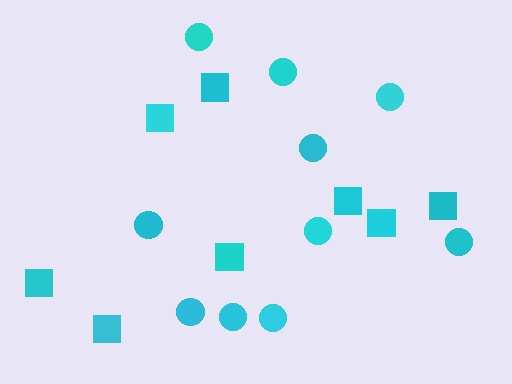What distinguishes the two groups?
There are 2 groups: one group of circles (10) and one group of squares (8).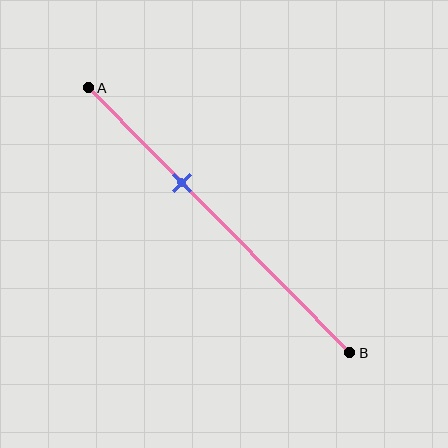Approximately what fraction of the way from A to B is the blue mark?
The blue mark is approximately 35% of the way from A to B.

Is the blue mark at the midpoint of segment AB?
No, the mark is at about 35% from A, not at the 50% midpoint.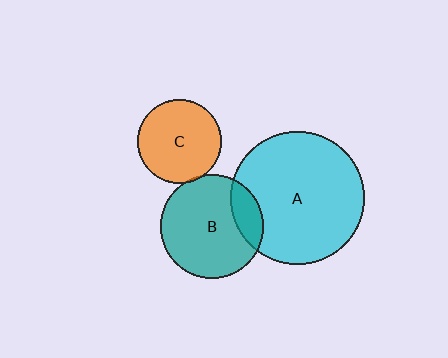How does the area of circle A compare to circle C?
Approximately 2.6 times.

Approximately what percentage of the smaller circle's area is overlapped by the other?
Approximately 5%.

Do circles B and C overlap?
Yes.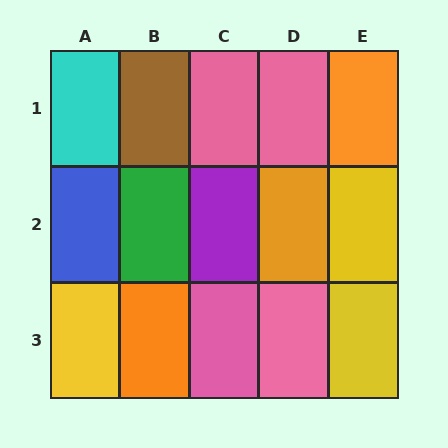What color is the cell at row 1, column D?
Pink.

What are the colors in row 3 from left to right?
Yellow, orange, pink, pink, yellow.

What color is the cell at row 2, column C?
Purple.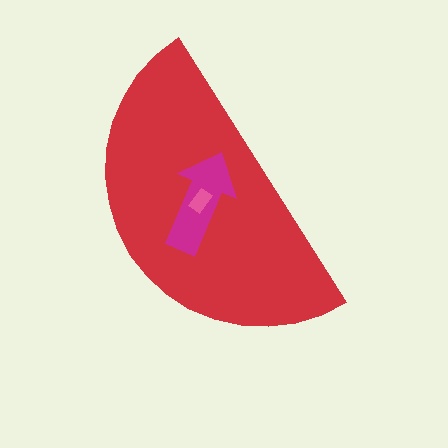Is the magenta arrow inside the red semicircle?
Yes.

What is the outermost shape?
The red semicircle.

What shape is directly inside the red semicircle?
The magenta arrow.